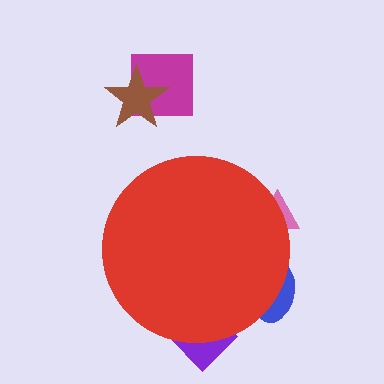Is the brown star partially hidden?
No, the brown star is fully visible.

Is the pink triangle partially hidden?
Yes, the pink triangle is partially hidden behind the red circle.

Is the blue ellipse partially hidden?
Yes, the blue ellipse is partially hidden behind the red circle.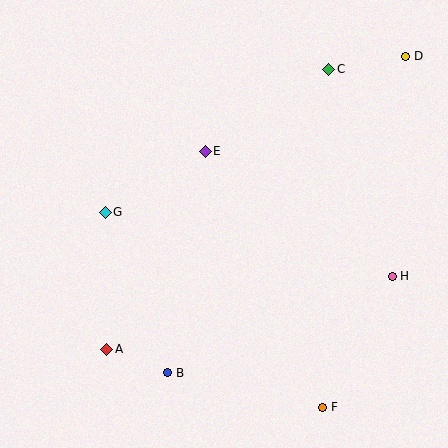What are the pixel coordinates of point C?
Point C is at (329, 70).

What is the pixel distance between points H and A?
The distance between H and A is 295 pixels.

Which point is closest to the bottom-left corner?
Point A is closest to the bottom-left corner.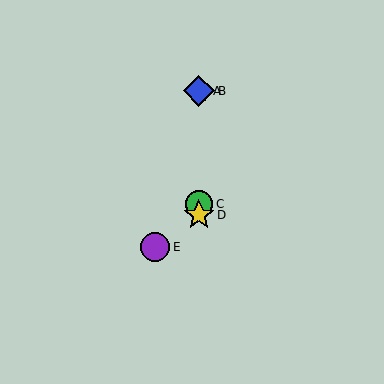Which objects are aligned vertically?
Objects A, B, C, D are aligned vertically.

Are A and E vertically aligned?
No, A is at x≈199 and E is at x≈155.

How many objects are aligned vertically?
4 objects (A, B, C, D) are aligned vertically.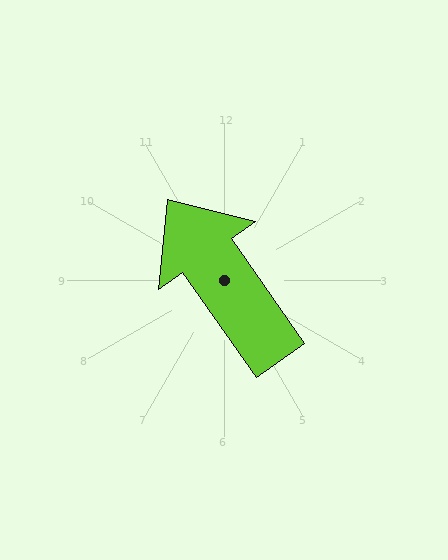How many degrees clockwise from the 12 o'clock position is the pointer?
Approximately 325 degrees.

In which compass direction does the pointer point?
Northwest.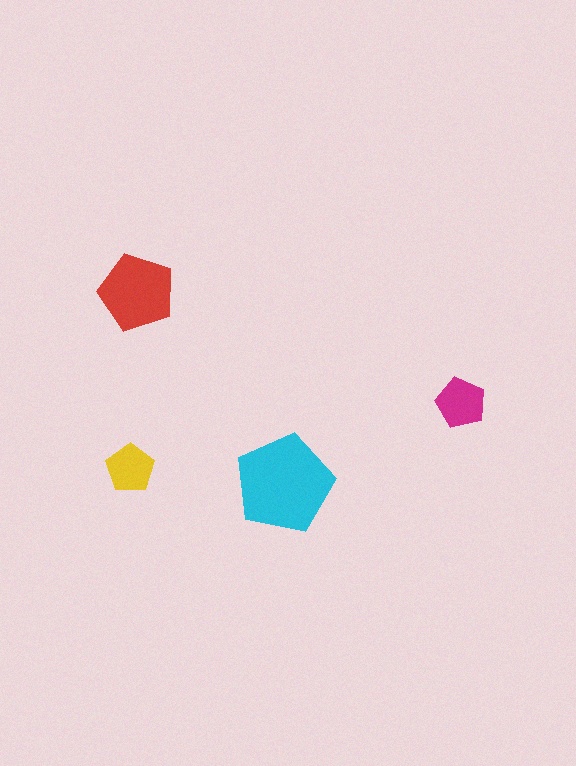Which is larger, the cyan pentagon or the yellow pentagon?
The cyan one.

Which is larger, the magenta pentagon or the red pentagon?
The red one.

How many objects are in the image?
There are 4 objects in the image.